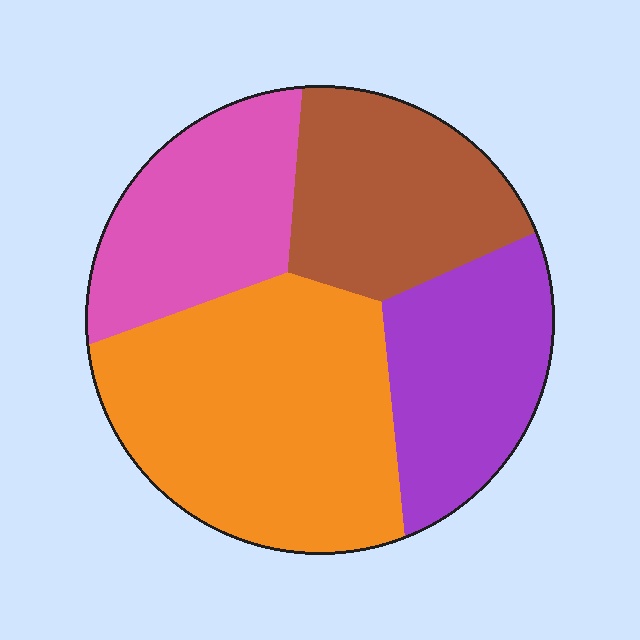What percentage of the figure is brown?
Brown covers roughly 20% of the figure.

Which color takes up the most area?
Orange, at roughly 40%.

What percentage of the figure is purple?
Purple covers 20% of the figure.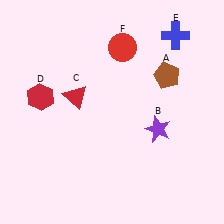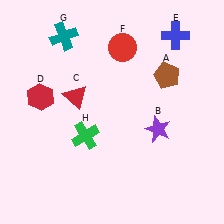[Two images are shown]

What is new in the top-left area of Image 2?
A teal cross (G) was added in the top-left area of Image 2.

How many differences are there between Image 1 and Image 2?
There are 2 differences between the two images.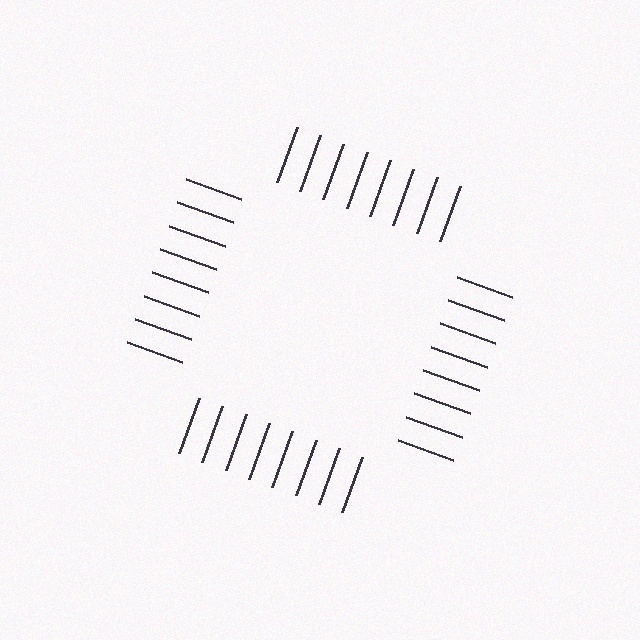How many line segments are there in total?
32 — 8 along each of the 4 edges.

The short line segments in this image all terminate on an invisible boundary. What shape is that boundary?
An illusory square — the line segments terminate on its edges but no continuous stroke is drawn.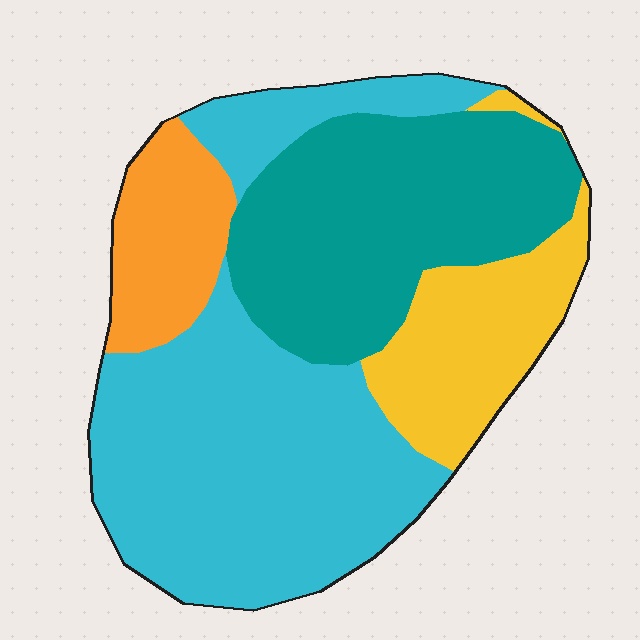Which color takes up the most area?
Cyan, at roughly 45%.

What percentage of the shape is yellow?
Yellow takes up about one sixth (1/6) of the shape.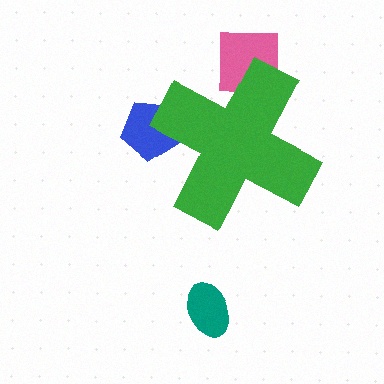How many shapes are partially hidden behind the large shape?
2 shapes are partially hidden.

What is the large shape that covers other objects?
A green cross.